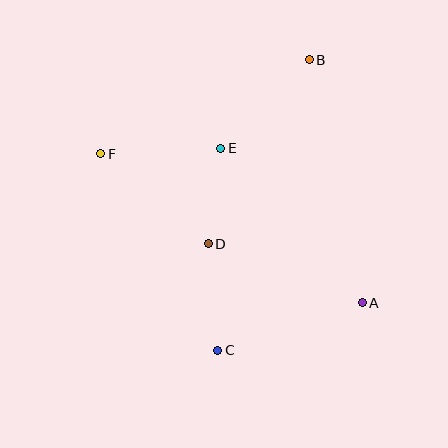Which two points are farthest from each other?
Points B and C are farthest from each other.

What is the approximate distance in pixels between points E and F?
The distance between E and F is approximately 120 pixels.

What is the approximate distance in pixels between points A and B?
The distance between A and B is approximately 249 pixels.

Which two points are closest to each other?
Points D and E are closest to each other.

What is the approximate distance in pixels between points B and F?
The distance between B and F is approximately 229 pixels.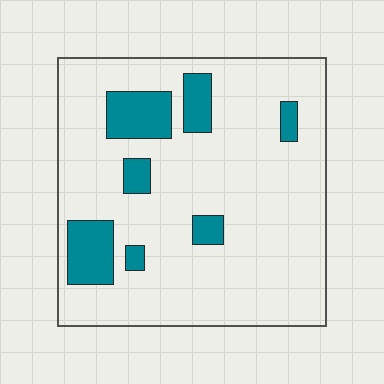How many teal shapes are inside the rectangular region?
7.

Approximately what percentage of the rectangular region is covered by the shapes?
Approximately 15%.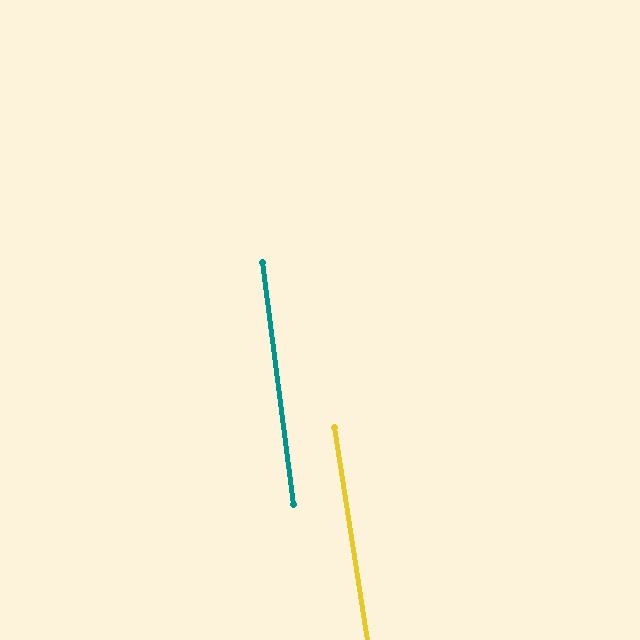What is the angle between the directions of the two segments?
Approximately 1 degree.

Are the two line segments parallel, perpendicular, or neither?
Parallel — their directions differ by only 1.2°.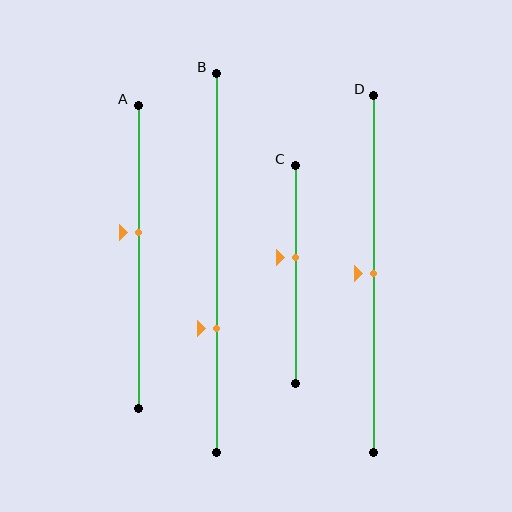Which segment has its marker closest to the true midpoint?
Segment D has its marker closest to the true midpoint.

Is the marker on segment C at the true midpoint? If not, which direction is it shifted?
No, the marker on segment C is shifted upward by about 8% of the segment length.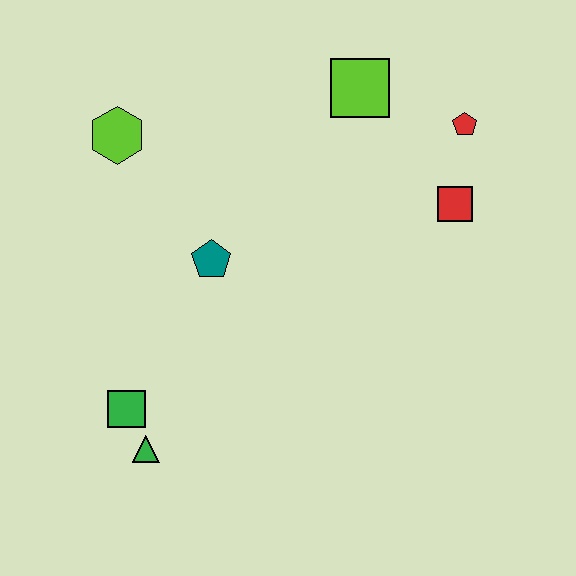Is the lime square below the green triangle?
No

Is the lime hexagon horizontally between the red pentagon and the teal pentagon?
No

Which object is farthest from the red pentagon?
The green triangle is farthest from the red pentagon.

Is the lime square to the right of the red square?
No